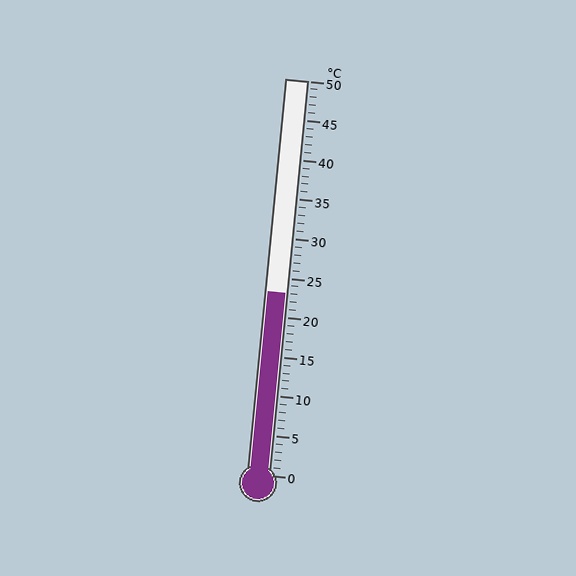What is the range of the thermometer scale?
The thermometer scale ranges from 0°C to 50°C.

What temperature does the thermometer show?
The thermometer shows approximately 23°C.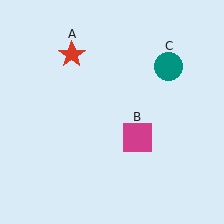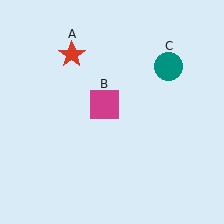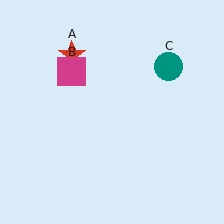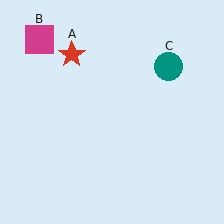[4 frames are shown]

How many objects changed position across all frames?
1 object changed position: magenta square (object B).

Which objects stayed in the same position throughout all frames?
Red star (object A) and teal circle (object C) remained stationary.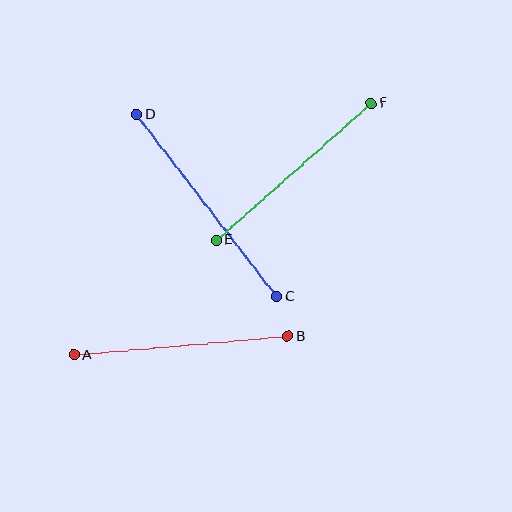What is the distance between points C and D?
The distance is approximately 230 pixels.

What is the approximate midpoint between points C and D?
The midpoint is at approximately (207, 205) pixels.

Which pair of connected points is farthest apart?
Points C and D are farthest apart.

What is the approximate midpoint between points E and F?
The midpoint is at approximately (294, 172) pixels.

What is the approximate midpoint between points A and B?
The midpoint is at approximately (181, 346) pixels.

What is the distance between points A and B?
The distance is approximately 215 pixels.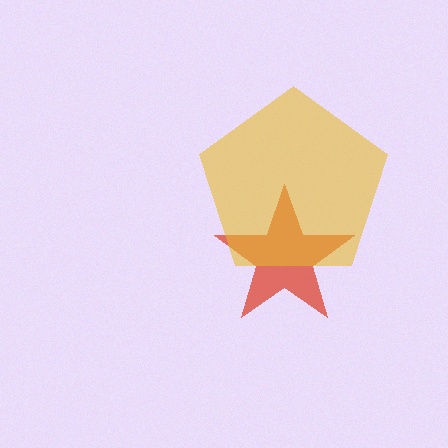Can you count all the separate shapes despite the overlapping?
Yes, there are 2 separate shapes.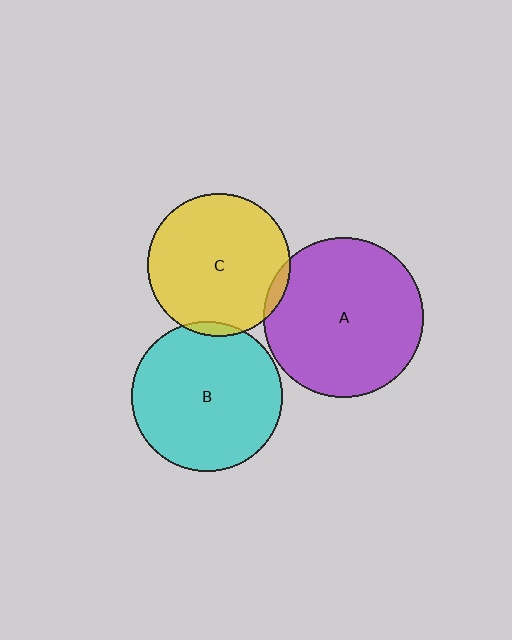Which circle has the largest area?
Circle A (purple).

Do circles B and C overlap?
Yes.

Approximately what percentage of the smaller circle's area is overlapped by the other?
Approximately 5%.